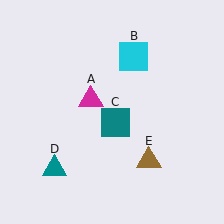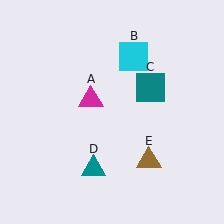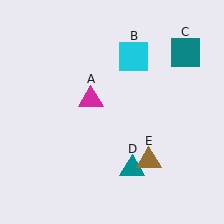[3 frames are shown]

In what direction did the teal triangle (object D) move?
The teal triangle (object D) moved right.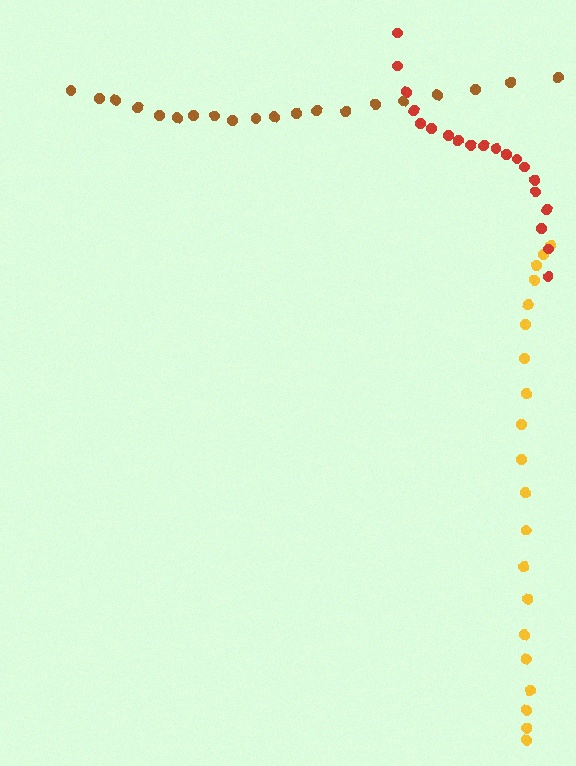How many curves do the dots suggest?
There are 3 distinct paths.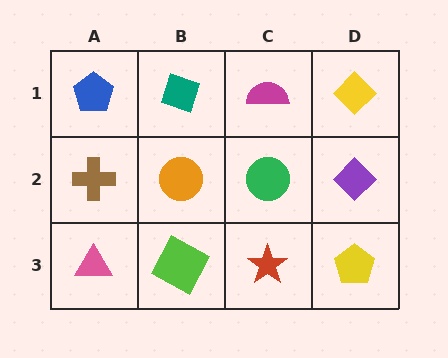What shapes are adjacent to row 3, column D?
A purple diamond (row 2, column D), a red star (row 3, column C).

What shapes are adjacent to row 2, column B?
A teal diamond (row 1, column B), a lime square (row 3, column B), a brown cross (row 2, column A), a green circle (row 2, column C).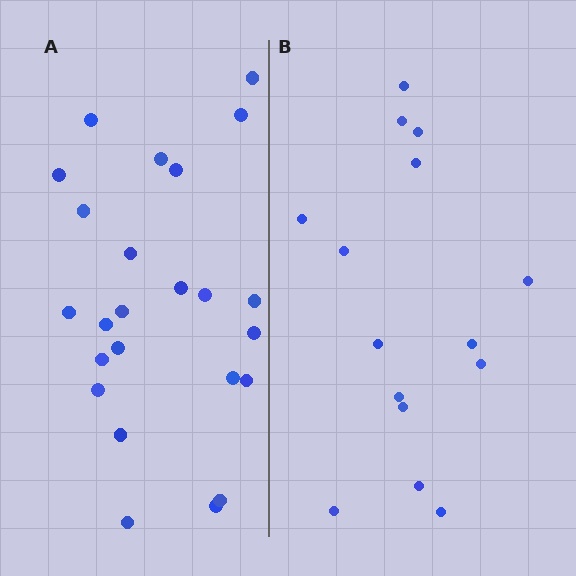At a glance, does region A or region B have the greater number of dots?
Region A (the left region) has more dots.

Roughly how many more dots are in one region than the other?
Region A has roughly 8 or so more dots than region B.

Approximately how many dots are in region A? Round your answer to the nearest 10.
About 20 dots. (The exact count is 24, which rounds to 20.)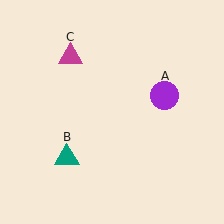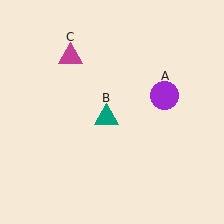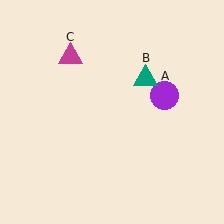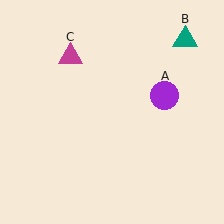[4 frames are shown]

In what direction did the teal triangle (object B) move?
The teal triangle (object B) moved up and to the right.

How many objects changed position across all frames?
1 object changed position: teal triangle (object B).